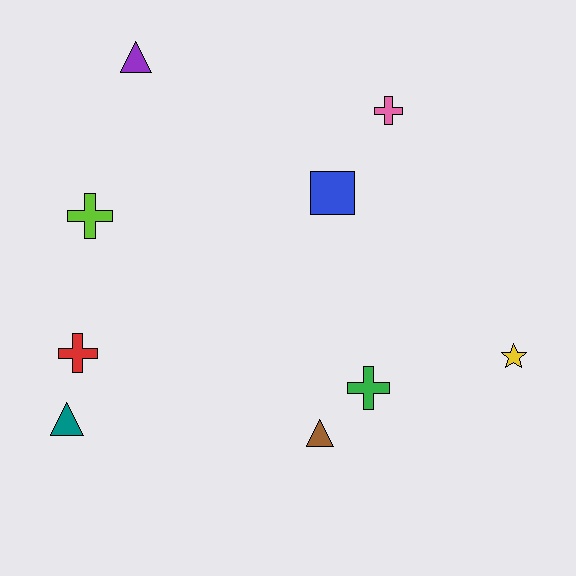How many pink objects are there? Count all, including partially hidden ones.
There is 1 pink object.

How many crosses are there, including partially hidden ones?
There are 4 crosses.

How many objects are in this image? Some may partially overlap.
There are 9 objects.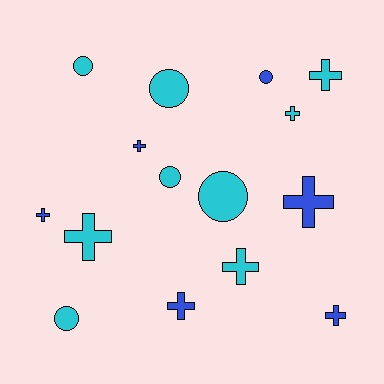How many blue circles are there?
There is 1 blue circle.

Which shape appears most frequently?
Cross, with 9 objects.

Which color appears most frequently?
Cyan, with 9 objects.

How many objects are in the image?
There are 15 objects.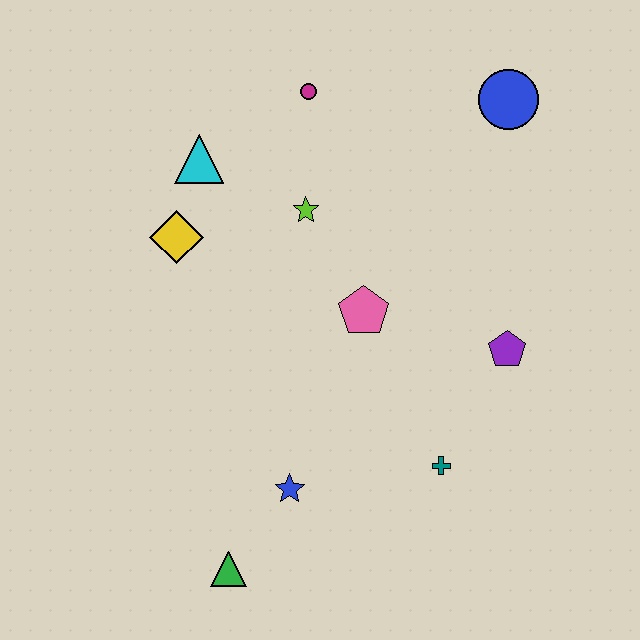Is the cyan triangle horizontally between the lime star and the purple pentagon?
No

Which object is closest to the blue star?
The green triangle is closest to the blue star.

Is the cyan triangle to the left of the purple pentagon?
Yes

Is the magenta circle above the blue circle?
Yes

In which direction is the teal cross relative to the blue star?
The teal cross is to the right of the blue star.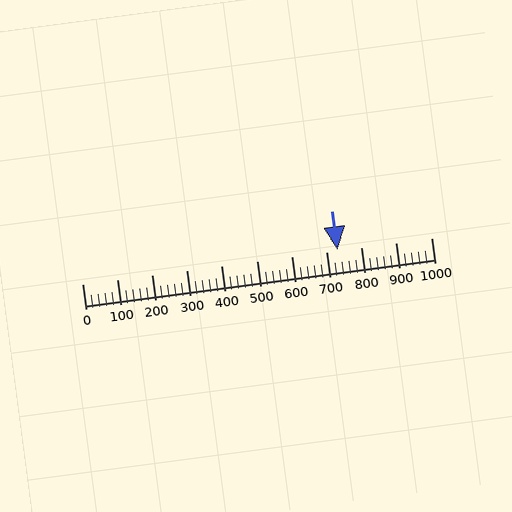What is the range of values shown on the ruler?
The ruler shows values from 0 to 1000.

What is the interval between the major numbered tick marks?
The major tick marks are spaced 100 units apart.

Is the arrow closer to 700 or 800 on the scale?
The arrow is closer to 700.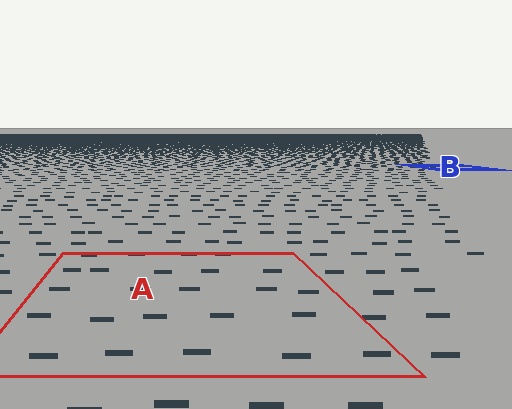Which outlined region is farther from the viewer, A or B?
Region B is farther from the viewer — the texture elements inside it appear smaller and more densely packed.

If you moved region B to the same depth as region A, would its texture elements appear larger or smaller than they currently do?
They would appear larger. At a closer depth, the same texture elements are projected at a bigger on-screen size.